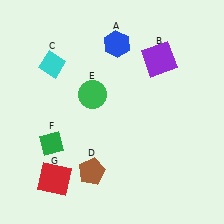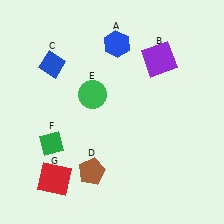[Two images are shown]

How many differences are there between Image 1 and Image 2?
There is 1 difference between the two images.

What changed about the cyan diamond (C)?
In Image 1, C is cyan. In Image 2, it changed to blue.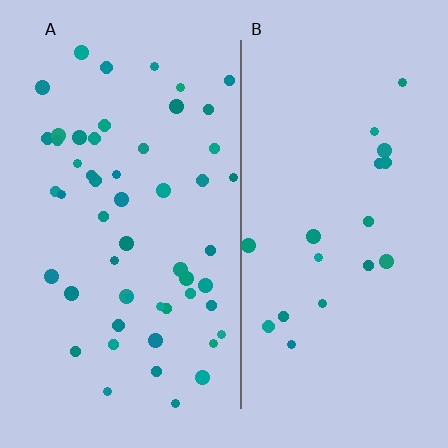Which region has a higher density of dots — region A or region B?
A (the left).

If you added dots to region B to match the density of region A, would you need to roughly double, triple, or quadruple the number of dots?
Approximately triple.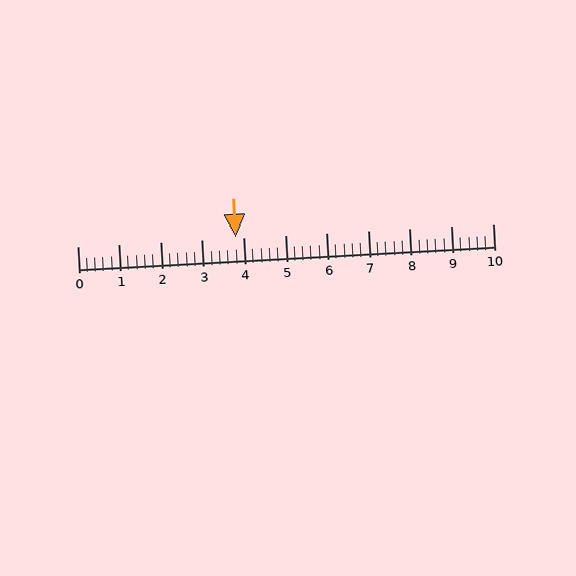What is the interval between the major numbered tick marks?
The major tick marks are spaced 1 units apart.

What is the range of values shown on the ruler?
The ruler shows values from 0 to 10.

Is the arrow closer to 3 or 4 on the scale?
The arrow is closer to 4.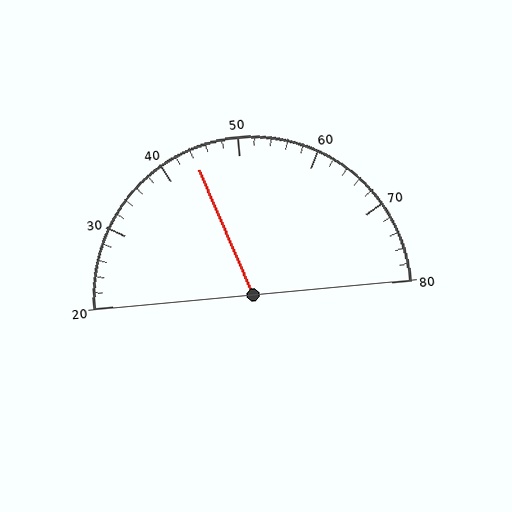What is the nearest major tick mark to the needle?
The nearest major tick mark is 40.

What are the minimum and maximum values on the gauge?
The gauge ranges from 20 to 80.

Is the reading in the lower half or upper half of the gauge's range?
The reading is in the lower half of the range (20 to 80).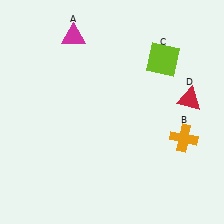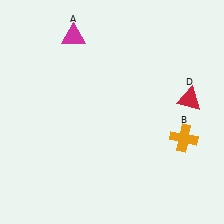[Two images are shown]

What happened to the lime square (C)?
The lime square (C) was removed in Image 2. It was in the top-right area of Image 1.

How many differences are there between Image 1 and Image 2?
There is 1 difference between the two images.